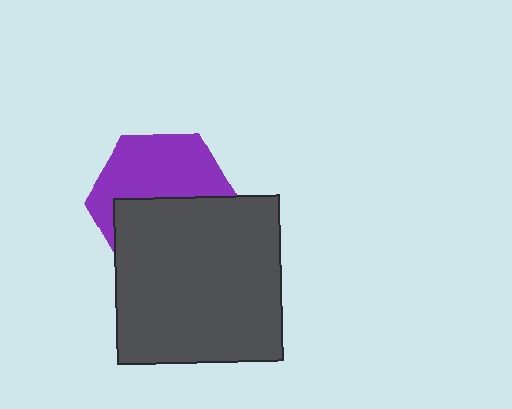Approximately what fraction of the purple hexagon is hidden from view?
Roughly 48% of the purple hexagon is hidden behind the dark gray square.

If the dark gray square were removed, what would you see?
You would see the complete purple hexagon.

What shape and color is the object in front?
The object in front is a dark gray square.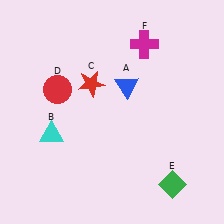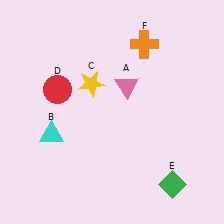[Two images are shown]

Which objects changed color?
A changed from blue to pink. C changed from red to yellow. F changed from magenta to orange.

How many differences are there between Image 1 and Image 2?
There are 3 differences between the two images.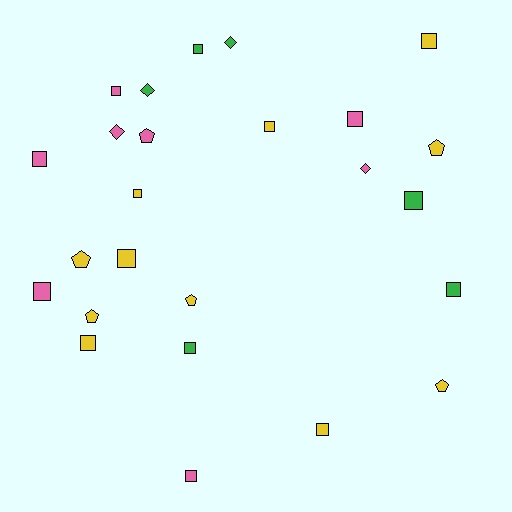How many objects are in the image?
There are 25 objects.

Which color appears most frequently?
Yellow, with 11 objects.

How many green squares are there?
There are 4 green squares.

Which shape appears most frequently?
Square, with 15 objects.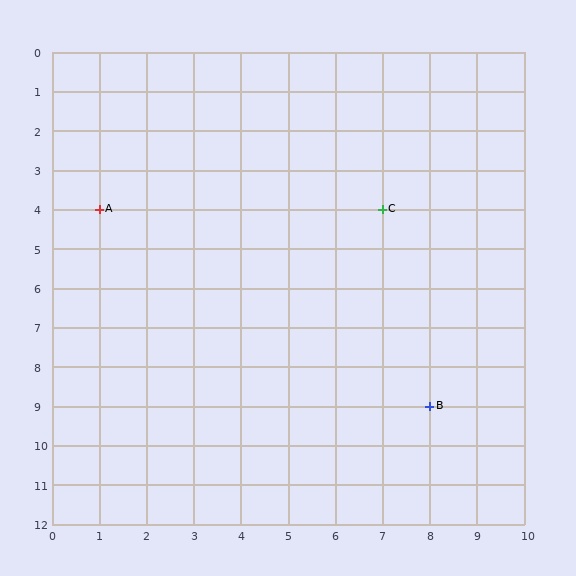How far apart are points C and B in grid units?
Points C and B are 1 column and 5 rows apart (about 5.1 grid units diagonally).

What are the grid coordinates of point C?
Point C is at grid coordinates (7, 4).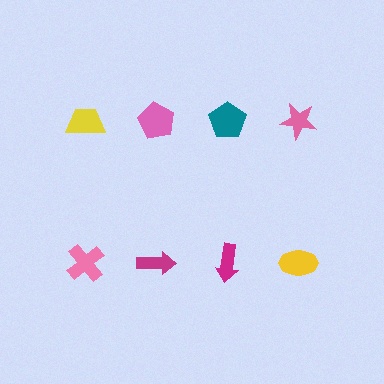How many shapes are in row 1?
4 shapes.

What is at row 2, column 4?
A yellow ellipse.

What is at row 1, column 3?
A teal pentagon.